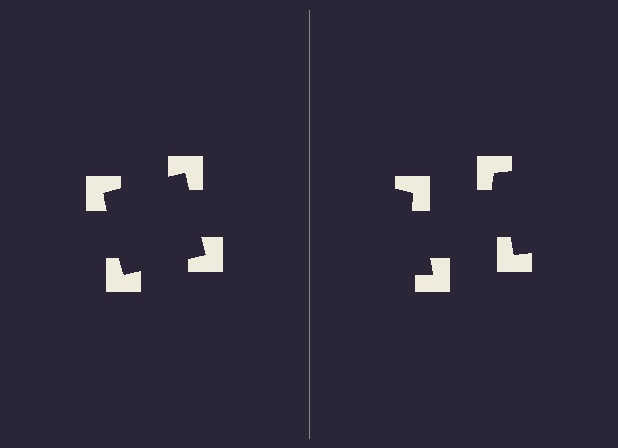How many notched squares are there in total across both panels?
8 — 4 on each side.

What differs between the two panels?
The notched squares are positioned identically on both sides; only the wedge orientations differ. On the left they align to a square; on the right they are misaligned.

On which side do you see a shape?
An illusory square appears on the left side. On the right side the wedge cuts are rotated, so no coherent shape forms.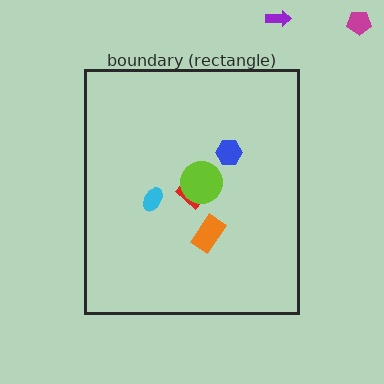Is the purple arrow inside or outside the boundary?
Outside.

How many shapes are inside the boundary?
5 inside, 2 outside.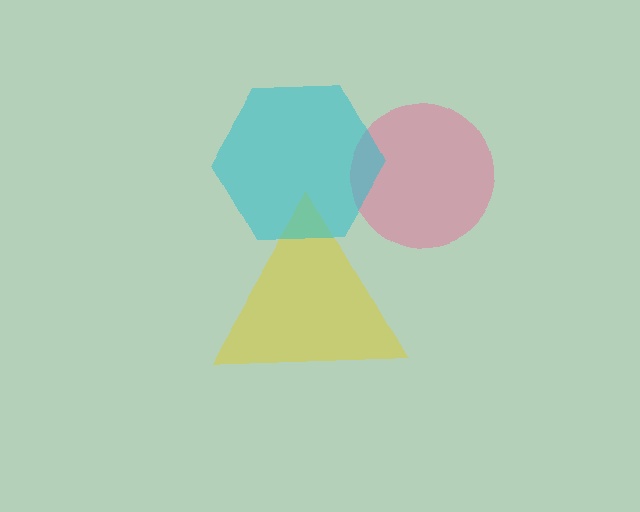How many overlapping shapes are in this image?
There are 3 overlapping shapes in the image.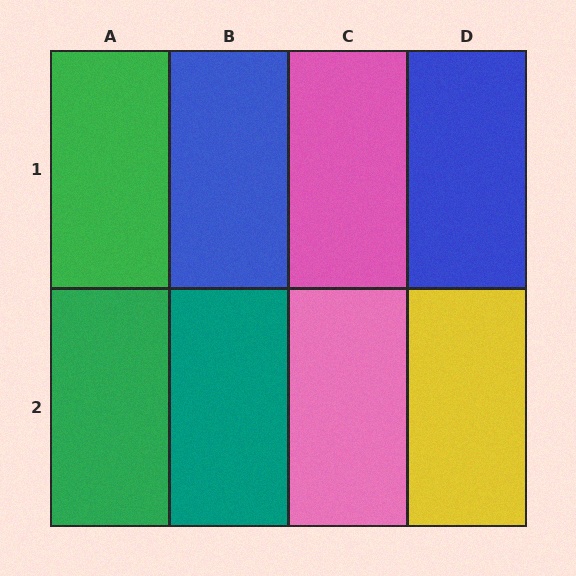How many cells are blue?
2 cells are blue.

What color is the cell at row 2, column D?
Yellow.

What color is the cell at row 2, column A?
Green.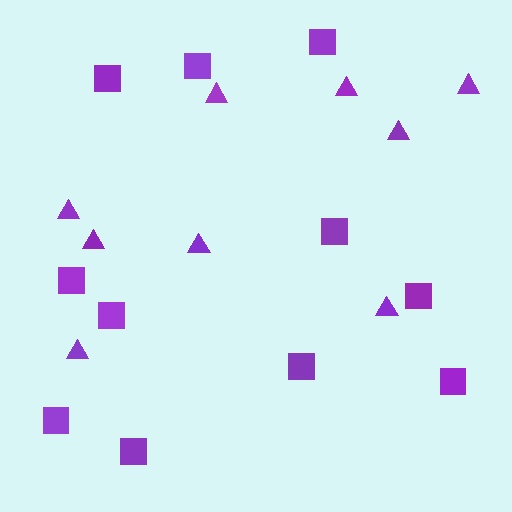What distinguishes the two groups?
There are 2 groups: one group of squares (11) and one group of triangles (9).